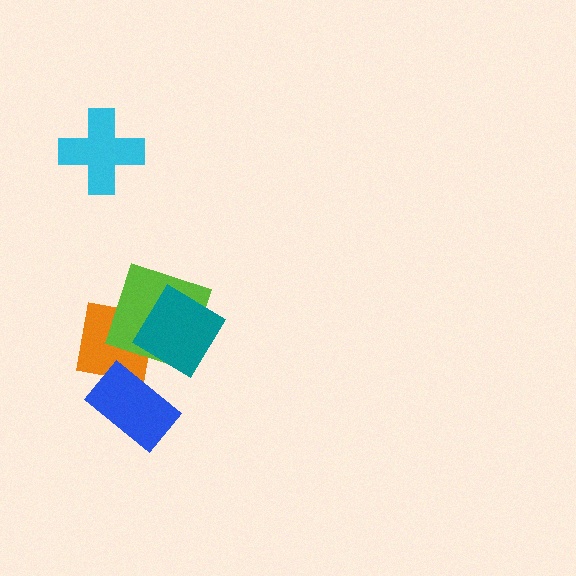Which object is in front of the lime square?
The teal diamond is in front of the lime square.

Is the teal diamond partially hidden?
No, no other shape covers it.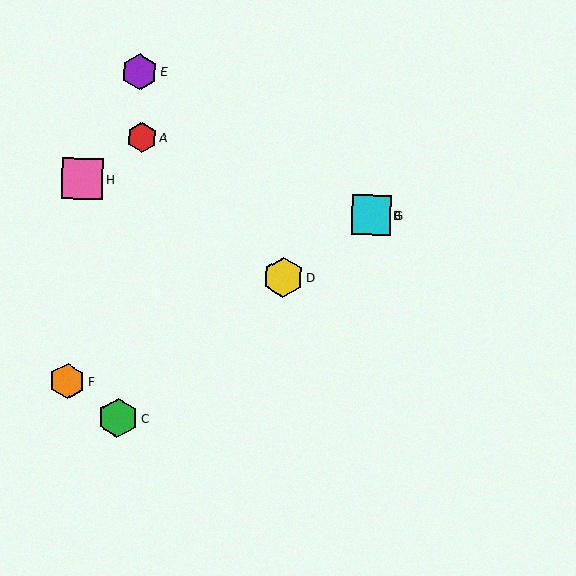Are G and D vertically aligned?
No, G is at x≈371 and D is at x≈283.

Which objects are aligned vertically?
Objects B, G are aligned vertically.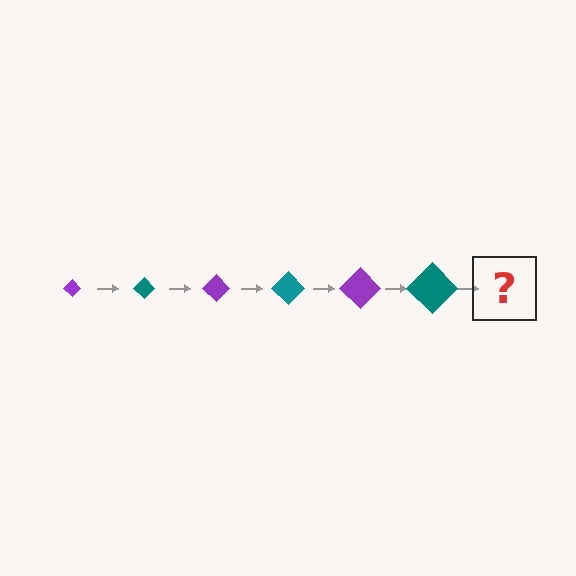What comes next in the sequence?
The next element should be a purple diamond, larger than the previous one.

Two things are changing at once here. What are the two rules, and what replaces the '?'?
The two rules are that the diamond grows larger each step and the color cycles through purple and teal. The '?' should be a purple diamond, larger than the previous one.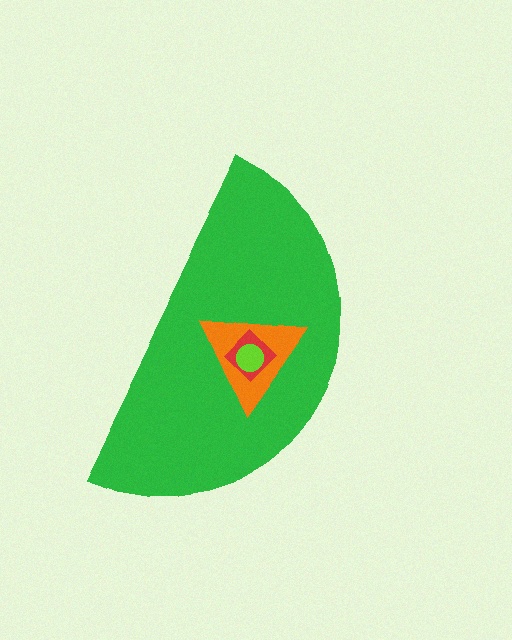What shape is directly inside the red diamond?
The lime circle.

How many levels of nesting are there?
4.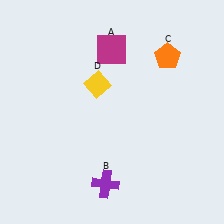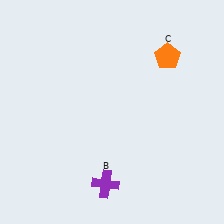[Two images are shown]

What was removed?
The magenta square (A), the yellow diamond (D) were removed in Image 2.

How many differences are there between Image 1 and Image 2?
There are 2 differences between the two images.